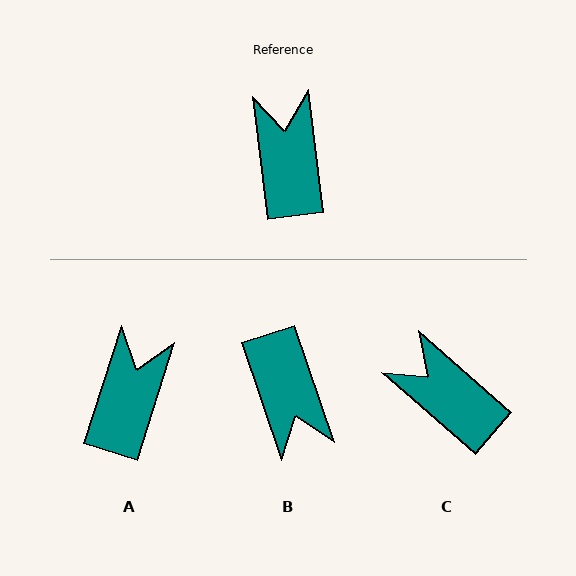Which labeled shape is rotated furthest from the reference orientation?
B, about 168 degrees away.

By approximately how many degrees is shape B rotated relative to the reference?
Approximately 168 degrees clockwise.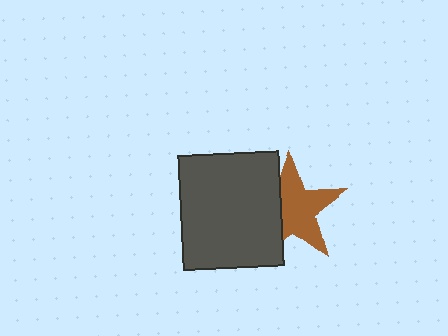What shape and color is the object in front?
The object in front is a dark gray rectangle.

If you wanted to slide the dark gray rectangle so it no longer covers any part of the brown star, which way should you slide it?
Slide it left — that is the most direct way to separate the two shapes.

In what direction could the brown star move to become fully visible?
The brown star could move right. That would shift it out from behind the dark gray rectangle entirely.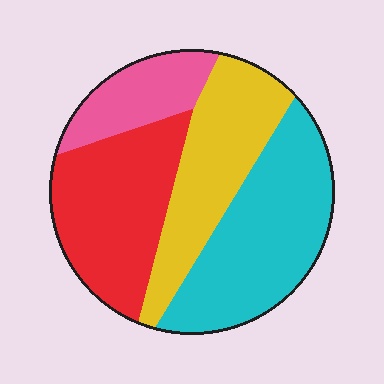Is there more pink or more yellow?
Yellow.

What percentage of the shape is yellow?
Yellow takes up about one quarter (1/4) of the shape.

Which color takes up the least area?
Pink, at roughly 15%.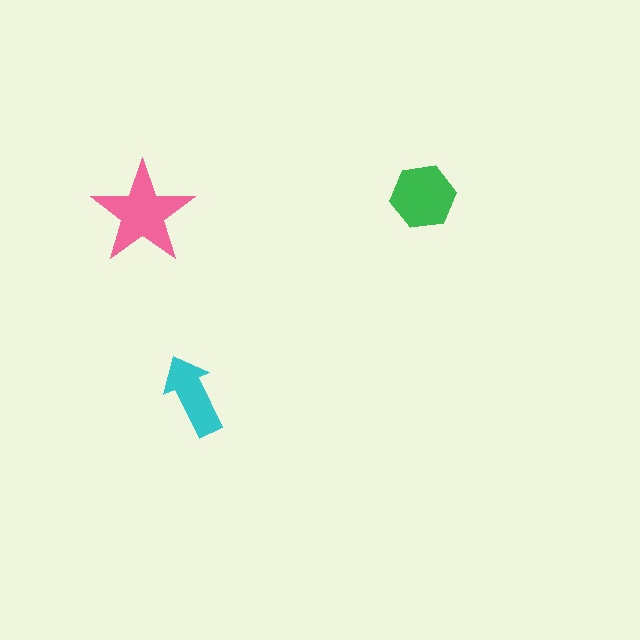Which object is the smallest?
The cyan arrow.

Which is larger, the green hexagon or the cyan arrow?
The green hexagon.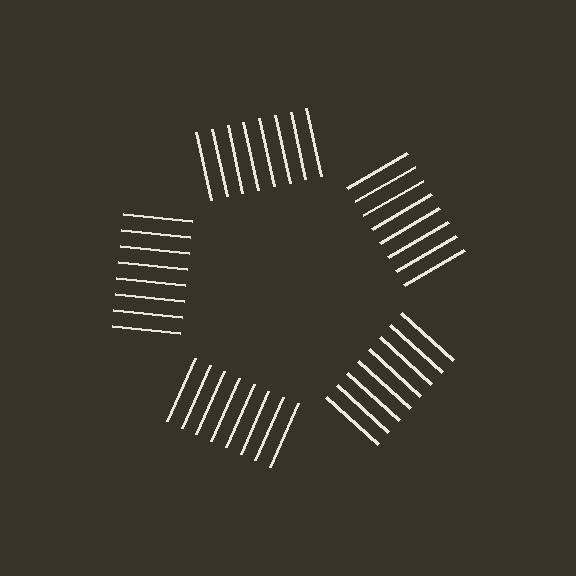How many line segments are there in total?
40 — 8 along each of the 5 edges.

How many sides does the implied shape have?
5 sides — the line-ends trace a pentagon.